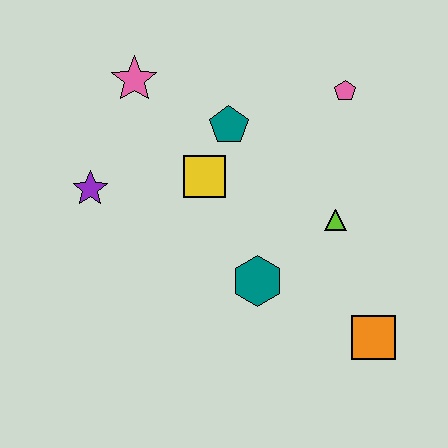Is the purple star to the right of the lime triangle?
No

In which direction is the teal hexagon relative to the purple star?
The teal hexagon is to the right of the purple star.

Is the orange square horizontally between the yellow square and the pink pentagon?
No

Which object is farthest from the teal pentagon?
The orange square is farthest from the teal pentagon.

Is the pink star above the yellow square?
Yes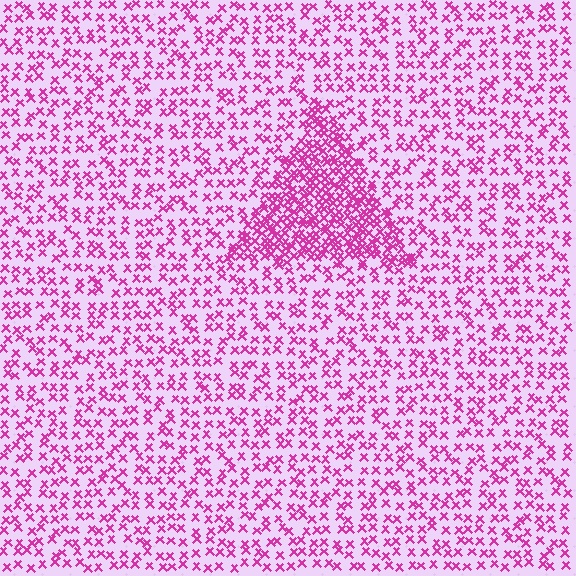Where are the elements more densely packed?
The elements are more densely packed inside the triangle boundary.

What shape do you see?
I see a triangle.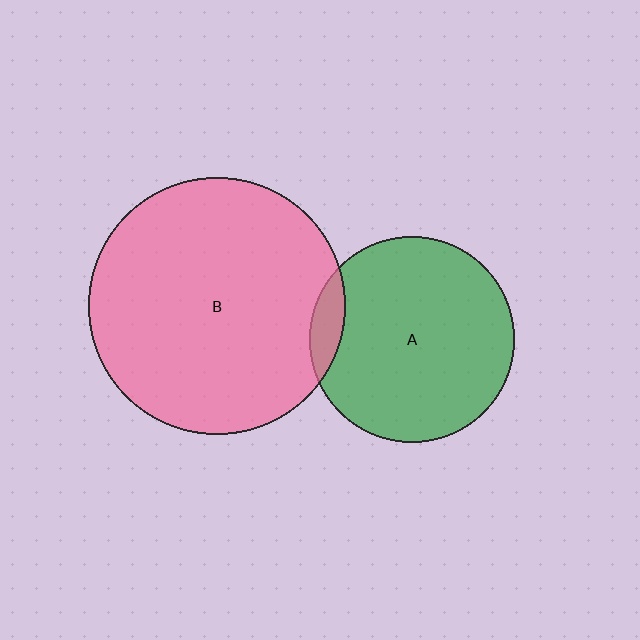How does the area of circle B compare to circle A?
Approximately 1.6 times.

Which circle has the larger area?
Circle B (pink).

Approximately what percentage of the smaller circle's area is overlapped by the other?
Approximately 10%.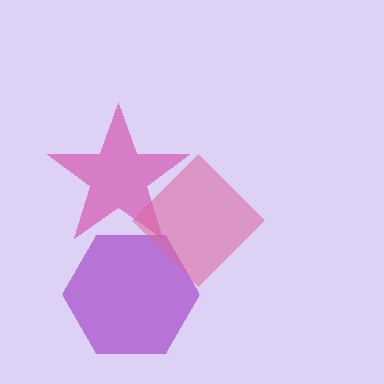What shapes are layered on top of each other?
The layered shapes are: a purple hexagon, a magenta star, a pink diamond.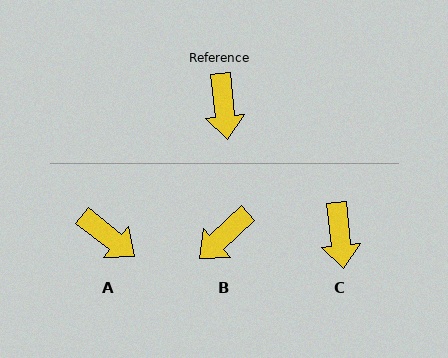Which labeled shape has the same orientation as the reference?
C.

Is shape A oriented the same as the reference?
No, it is off by about 46 degrees.